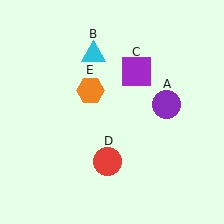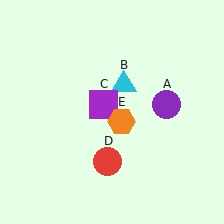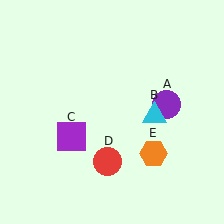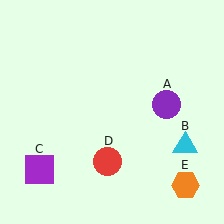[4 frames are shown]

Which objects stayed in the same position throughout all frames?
Purple circle (object A) and red circle (object D) remained stationary.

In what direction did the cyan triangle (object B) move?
The cyan triangle (object B) moved down and to the right.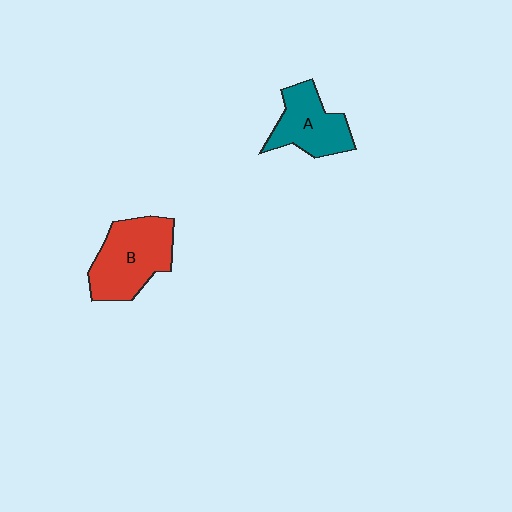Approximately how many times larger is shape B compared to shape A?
Approximately 1.3 times.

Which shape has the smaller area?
Shape A (teal).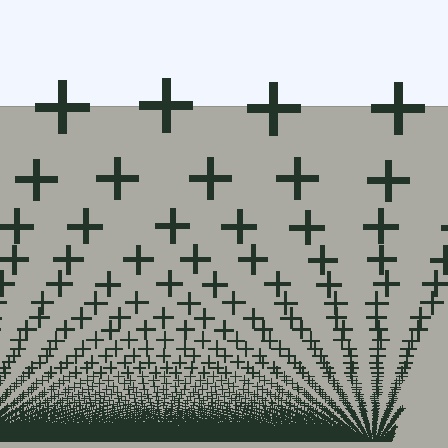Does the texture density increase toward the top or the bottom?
Density increases toward the bottom.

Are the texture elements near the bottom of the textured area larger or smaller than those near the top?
Smaller. The gradient is inverted — elements near the bottom are smaller and denser.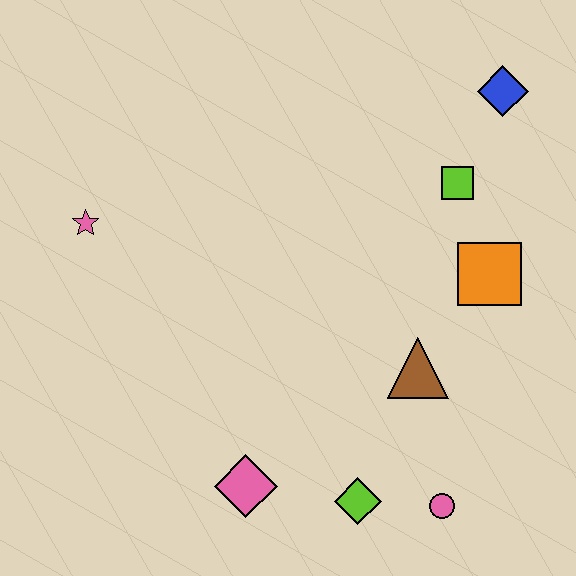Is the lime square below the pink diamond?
No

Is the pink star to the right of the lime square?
No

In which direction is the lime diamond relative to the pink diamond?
The lime diamond is to the right of the pink diamond.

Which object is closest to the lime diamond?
The pink circle is closest to the lime diamond.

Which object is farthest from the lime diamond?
The blue diamond is farthest from the lime diamond.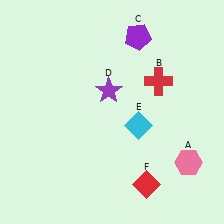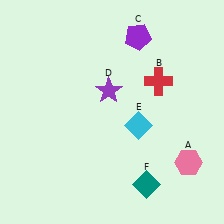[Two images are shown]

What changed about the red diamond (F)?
In Image 1, F is red. In Image 2, it changed to teal.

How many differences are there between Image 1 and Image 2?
There is 1 difference between the two images.